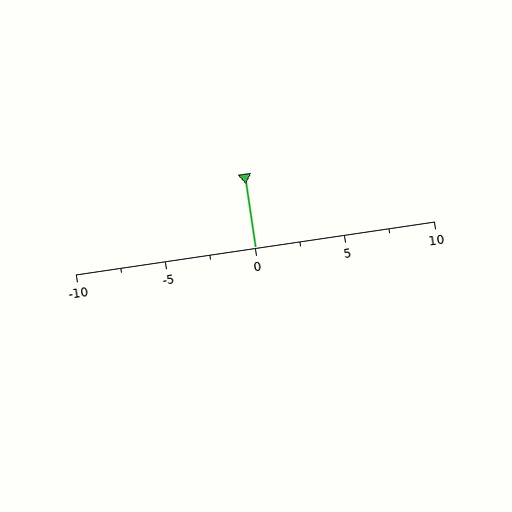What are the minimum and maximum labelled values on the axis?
The axis runs from -10 to 10.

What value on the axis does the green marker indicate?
The marker indicates approximately 0.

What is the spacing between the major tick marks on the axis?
The major ticks are spaced 5 apart.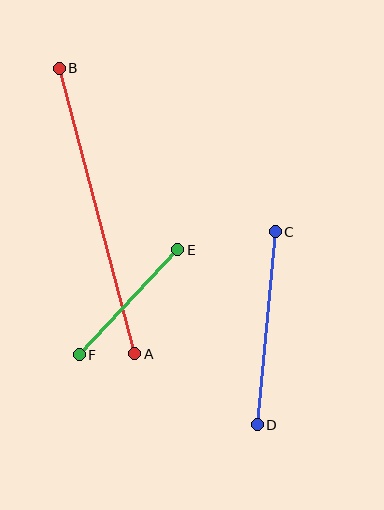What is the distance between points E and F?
The distance is approximately 144 pixels.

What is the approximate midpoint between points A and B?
The midpoint is at approximately (97, 211) pixels.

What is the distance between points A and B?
The distance is approximately 295 pixels.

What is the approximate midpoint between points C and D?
The midpoint is at approximately (266, 328) pixels.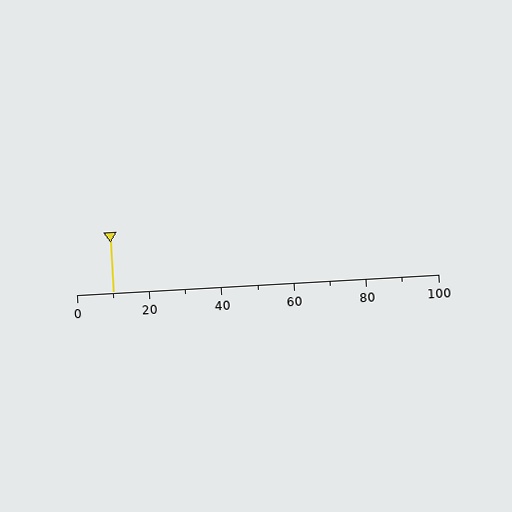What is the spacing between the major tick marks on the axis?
The major ticks are spaced 20 apart.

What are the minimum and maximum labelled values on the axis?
The axis runs from 0 to 100.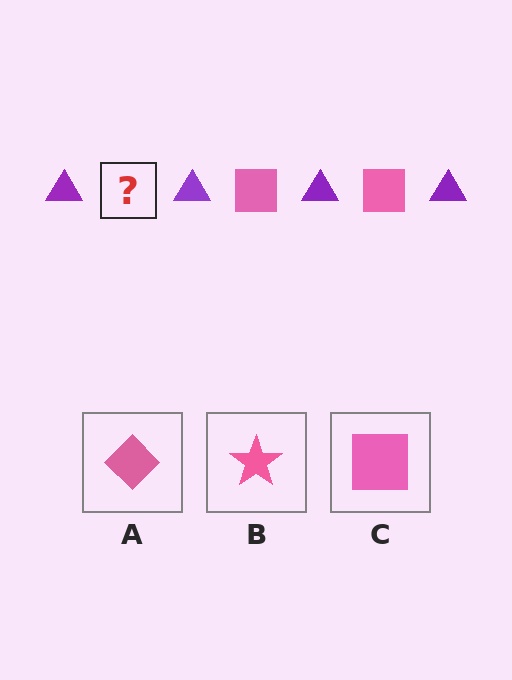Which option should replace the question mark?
Option C.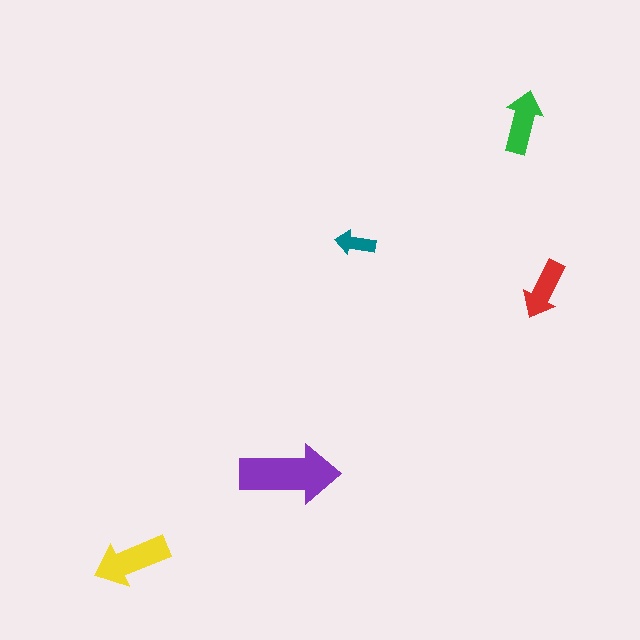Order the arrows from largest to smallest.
the purple one, the yellow one, the green one, the red one, the teal one.